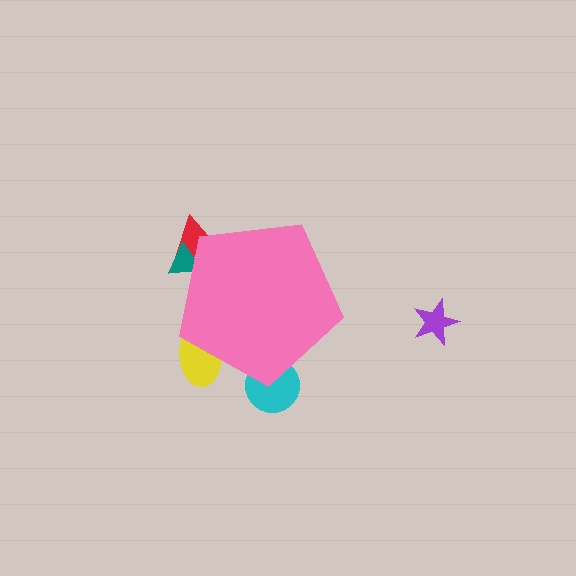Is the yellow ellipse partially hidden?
Yes, the yellow ellipse is partially hidden behind the pink pentagon.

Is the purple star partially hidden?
No, the purple star is fully visible.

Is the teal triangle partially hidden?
Yes, the teal triangle is partially hidden behind the pink pentagon.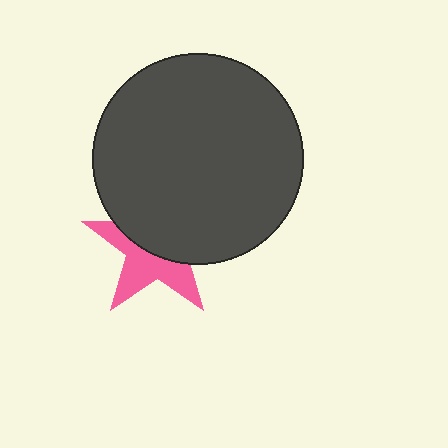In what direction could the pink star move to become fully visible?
The pink star could move down. That would shift it out from behind the dark gray circle entirely.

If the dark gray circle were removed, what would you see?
You would see the complete pink star.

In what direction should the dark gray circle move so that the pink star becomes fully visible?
The dark gray circle should move up. That is the shortest direction to clear the overlap and leave the pink star fully visible.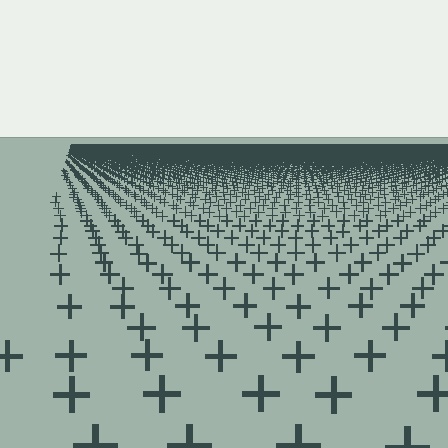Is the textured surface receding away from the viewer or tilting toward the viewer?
The surface is receding away from the viewer. Texture elements get smaller and denser toward the top.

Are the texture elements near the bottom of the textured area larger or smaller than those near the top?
Larger. Near the bottom, elements are closer to the viewer and appear at a bigger on-screen size.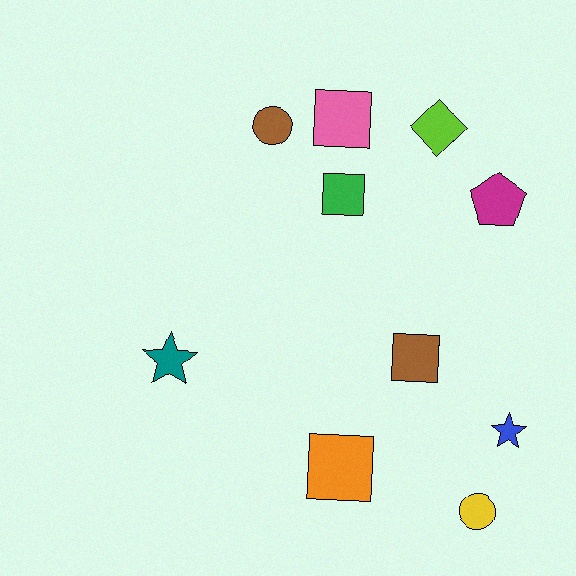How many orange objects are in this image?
There is 1 orange object.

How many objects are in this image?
There are 10 objects.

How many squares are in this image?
There are 4 squares.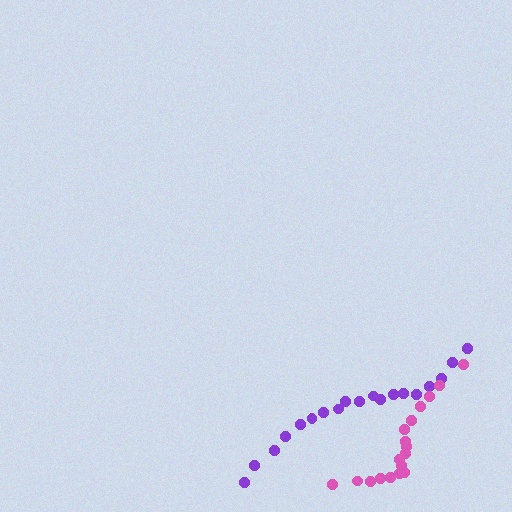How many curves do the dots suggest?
There are 2 distinct paths.